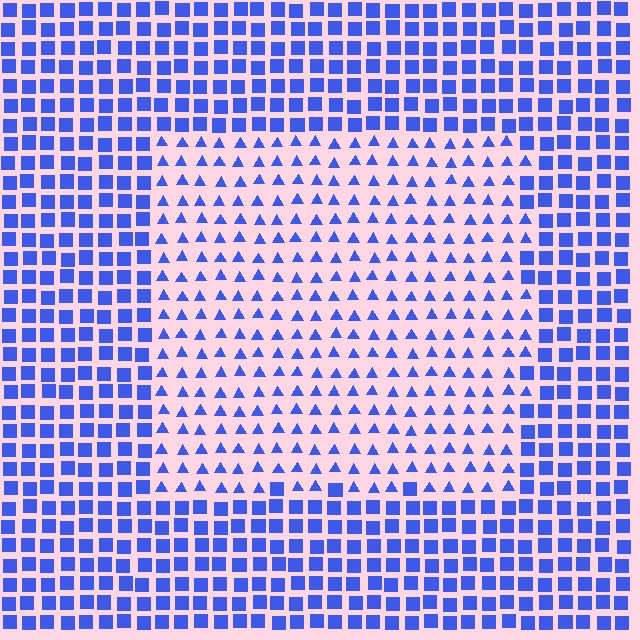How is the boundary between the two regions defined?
The boundary is defined by a change in element shape: triangles inside vs. squares outside. All elements share the same color and spacing.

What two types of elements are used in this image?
The image uses triangles inside the rectangle region and squares outside it.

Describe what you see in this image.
The image is filled with small blue elements arranged in a uniform grid. A rectangle-shaped region contains triangles, while the surrounding area contains squares. The boundary is defined purely by the change in element shape.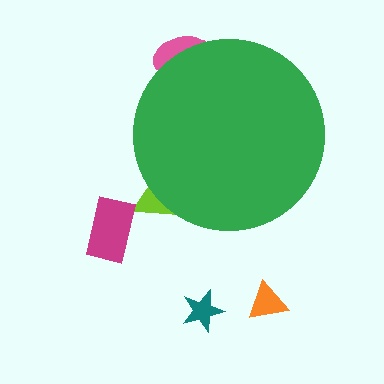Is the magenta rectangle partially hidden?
No, the magenta rectangle is fully visible.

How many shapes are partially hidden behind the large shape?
2 shapes are partially hidden.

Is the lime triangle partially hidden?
Yes, the lime triangle is partially hidden behind the green circle.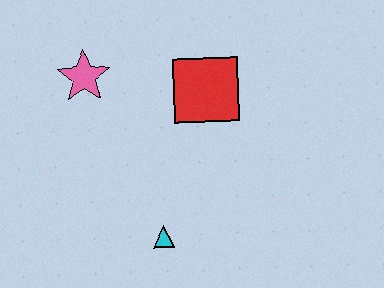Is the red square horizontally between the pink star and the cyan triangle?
No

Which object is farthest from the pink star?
The cyan triangle is farthest from the pink star.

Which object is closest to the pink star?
The red square is closest to the pink star.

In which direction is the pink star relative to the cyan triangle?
The pink star is above the cyan triangle.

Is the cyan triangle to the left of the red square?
Yes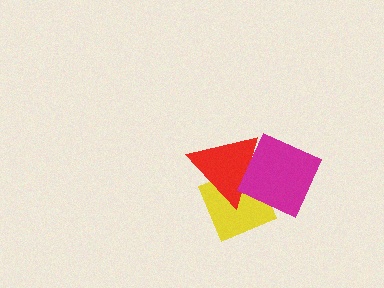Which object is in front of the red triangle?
The magenta diamond is in front of the red triangle.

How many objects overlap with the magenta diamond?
2 objects overlap with the magenta diamond.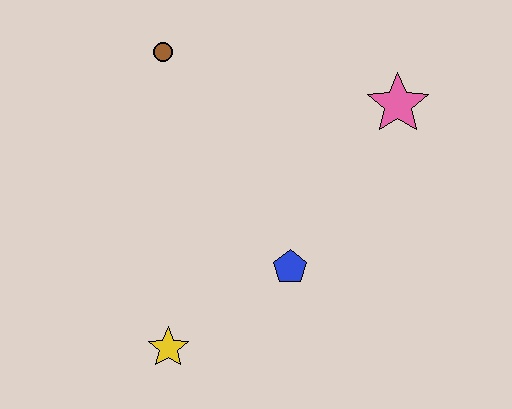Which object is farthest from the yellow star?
The pink star is farthest from the yellow star.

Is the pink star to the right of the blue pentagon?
Yes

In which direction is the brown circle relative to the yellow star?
The brown circle is above the yellow star.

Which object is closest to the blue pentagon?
The yellow star is closest to the blue pentagon.